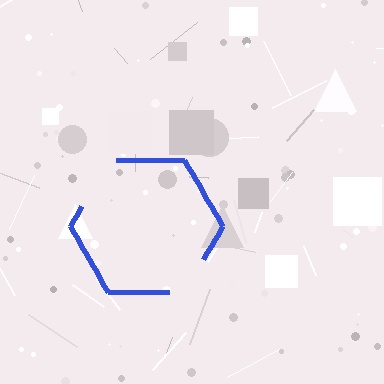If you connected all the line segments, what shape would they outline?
They would outline a hexagon.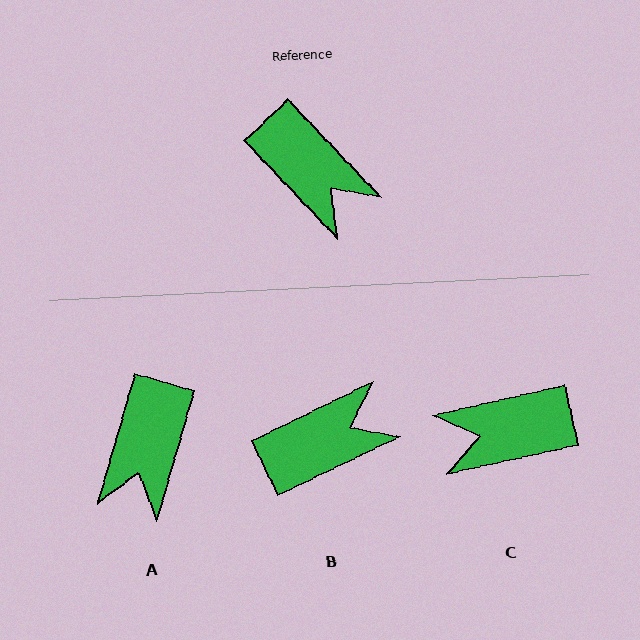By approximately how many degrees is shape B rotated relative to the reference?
Approximately 72 degrees counter-clockwise.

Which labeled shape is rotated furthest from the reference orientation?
C, about 121 degrees away.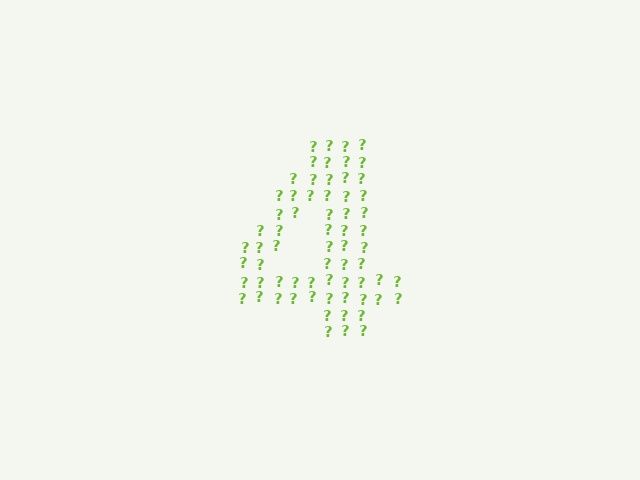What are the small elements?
The small elements are question marks.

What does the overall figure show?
The overall figure shows the digit 4.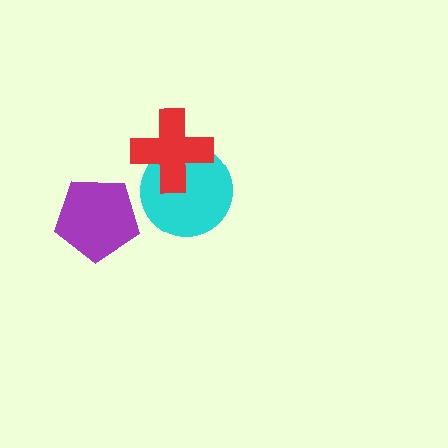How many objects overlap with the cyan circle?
1 object overlaps with the cyan circle.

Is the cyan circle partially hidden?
Yes, it is partially covered by another shape.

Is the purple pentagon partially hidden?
No, no other shape covers it.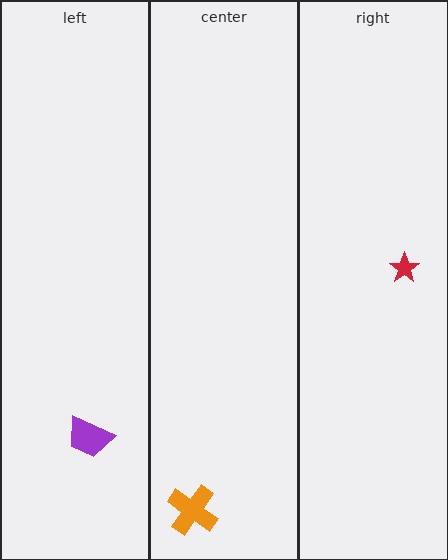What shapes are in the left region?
The purple trapezoid.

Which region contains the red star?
The right region.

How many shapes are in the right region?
1.